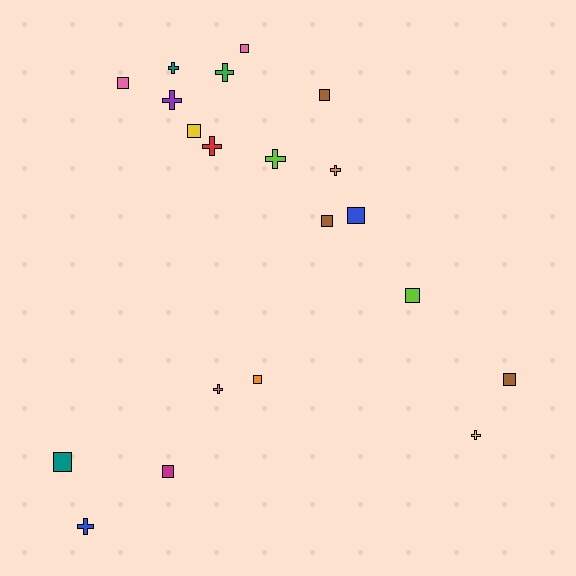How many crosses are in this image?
There are 9 crosses.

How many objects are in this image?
There are 20 objects.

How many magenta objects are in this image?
There is 1 magenta object.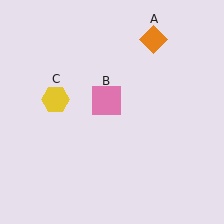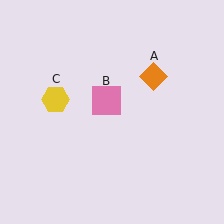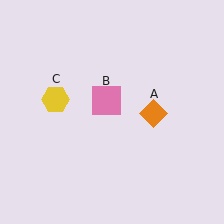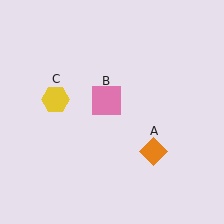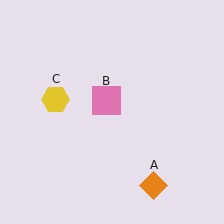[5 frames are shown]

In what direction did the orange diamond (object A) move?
The orange diamond (object A) moved down.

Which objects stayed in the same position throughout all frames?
Pink square (object B) and yellow hexagon (object C) remained stationary.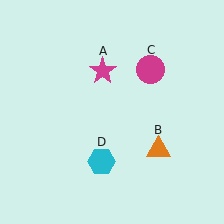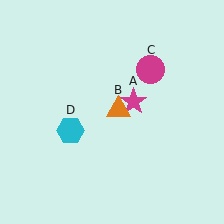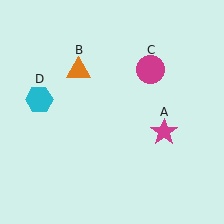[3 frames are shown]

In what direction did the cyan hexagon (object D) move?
The cyan hexagon (object D) moved up and to the left.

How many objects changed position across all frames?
3 objects changed position: magenta star (object A), orange triangle (object B), cyan hexagon (object D).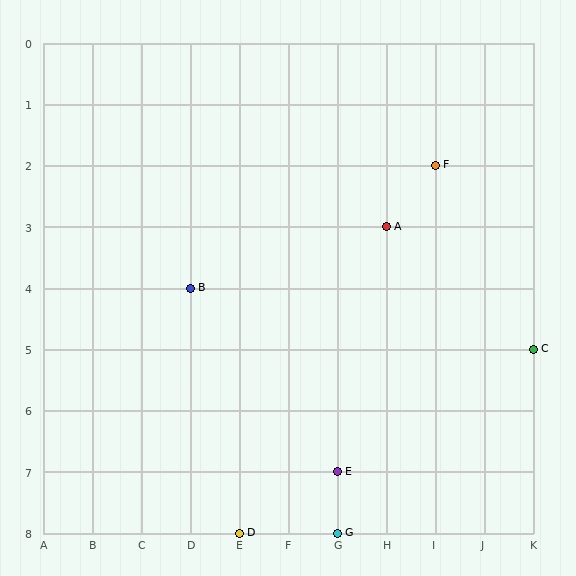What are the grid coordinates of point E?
Point E is at grid coordinates (G, 7).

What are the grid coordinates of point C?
Point C is at grid coordinates (K, 5).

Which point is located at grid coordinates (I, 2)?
Point F is at (I, 2).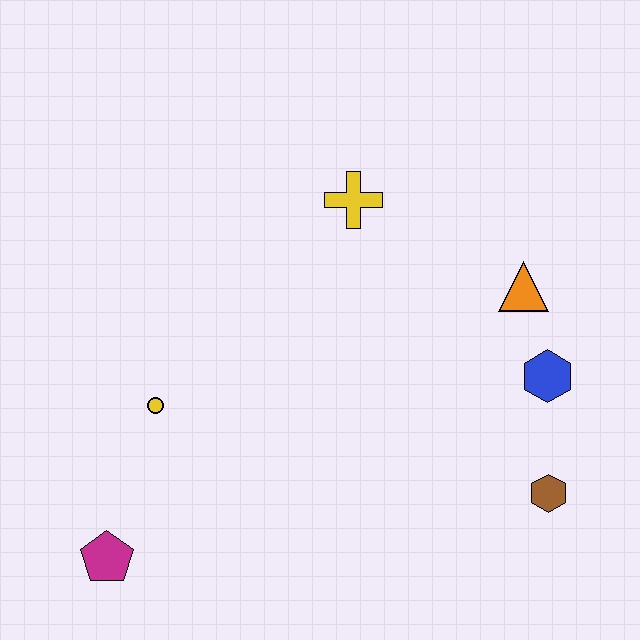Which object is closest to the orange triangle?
The blue hexagon is closest to the orange triangle.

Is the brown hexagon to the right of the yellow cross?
Yes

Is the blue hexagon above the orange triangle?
No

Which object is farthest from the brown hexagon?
The magenta pentagon is farthest from the brown hexagon.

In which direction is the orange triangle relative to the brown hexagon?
The orange triangle is above the brown hexagon.